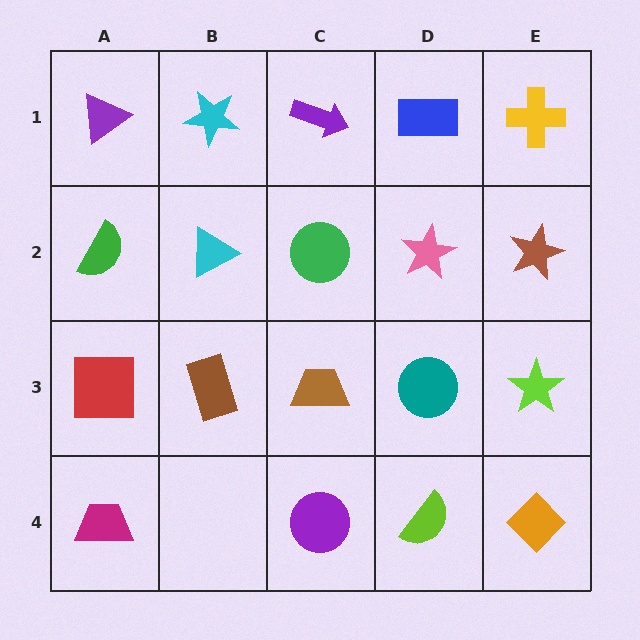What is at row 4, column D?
A lime semicircle.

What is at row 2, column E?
A brown star.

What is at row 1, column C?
A purple arrow.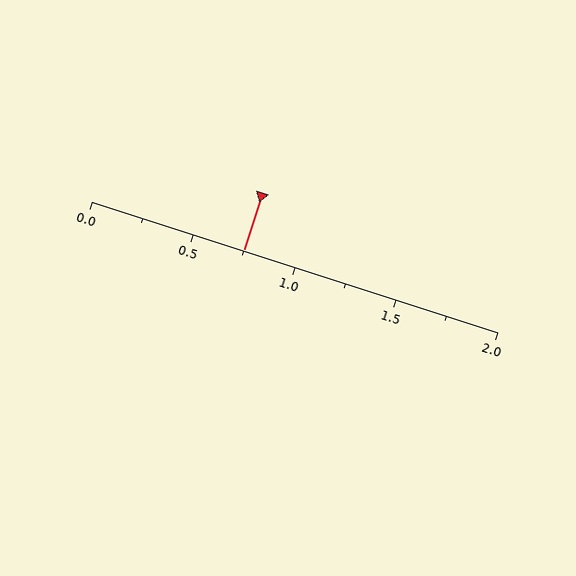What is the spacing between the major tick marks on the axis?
The major ticks are spaced 0.5 apart.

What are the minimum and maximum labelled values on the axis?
The axis runs from 0.0 to 2.0.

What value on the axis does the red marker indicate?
The marker indicates approximately 0.75.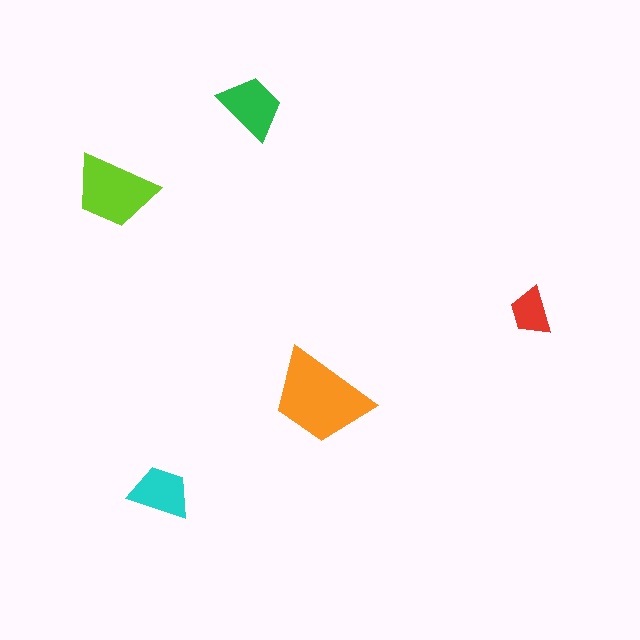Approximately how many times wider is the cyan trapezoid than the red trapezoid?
About 1.5 times wider.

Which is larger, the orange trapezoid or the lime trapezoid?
The orange one.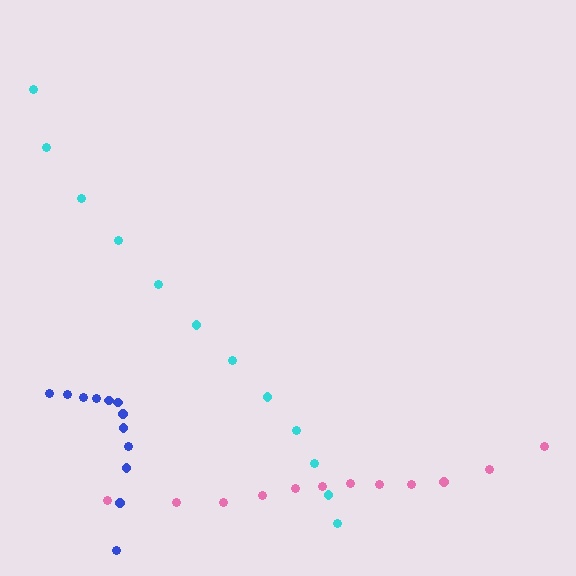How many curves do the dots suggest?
There are 3 distinct paths.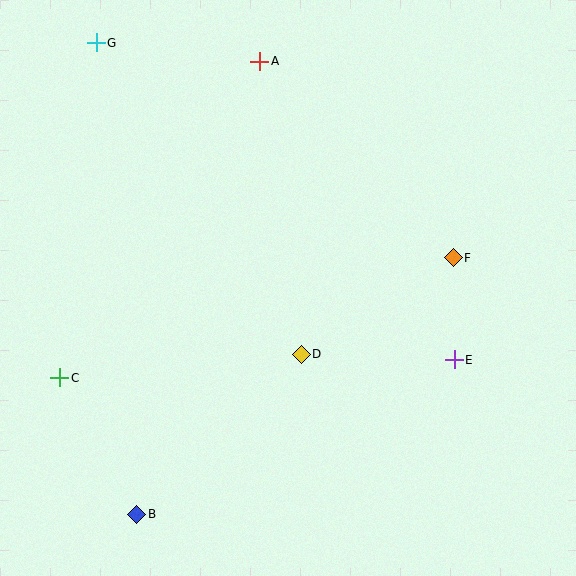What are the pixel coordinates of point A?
Point A is at (260, 61).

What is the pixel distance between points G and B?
The distance between G and B is 473 pixels.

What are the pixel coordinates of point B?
Point B is at (137, 514).